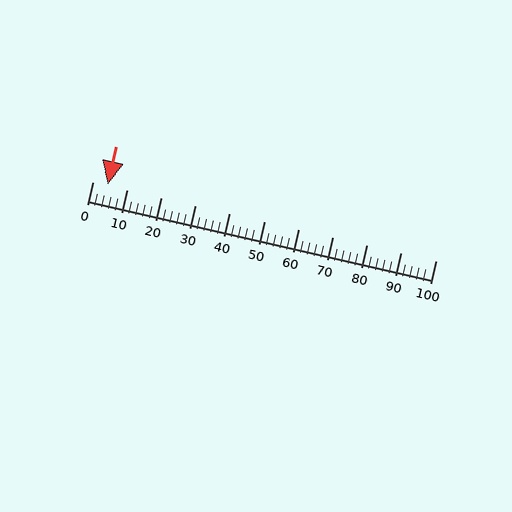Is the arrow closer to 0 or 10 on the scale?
The arrow is closer to 0.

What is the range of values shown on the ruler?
The ruler shows values from 0 to 100.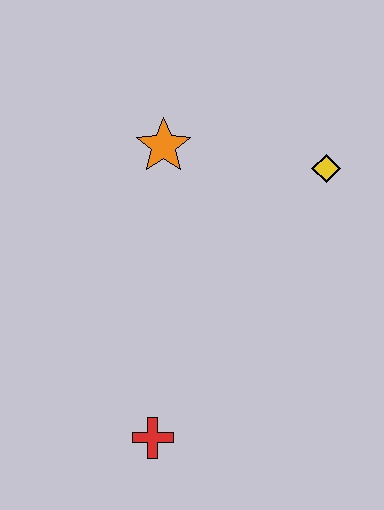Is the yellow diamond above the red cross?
Yes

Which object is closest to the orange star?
The yellow diamond is closest to the orange star.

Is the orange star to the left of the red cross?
No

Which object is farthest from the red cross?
The yellow diamond is farthest from the red cross.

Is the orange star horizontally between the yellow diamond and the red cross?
Yes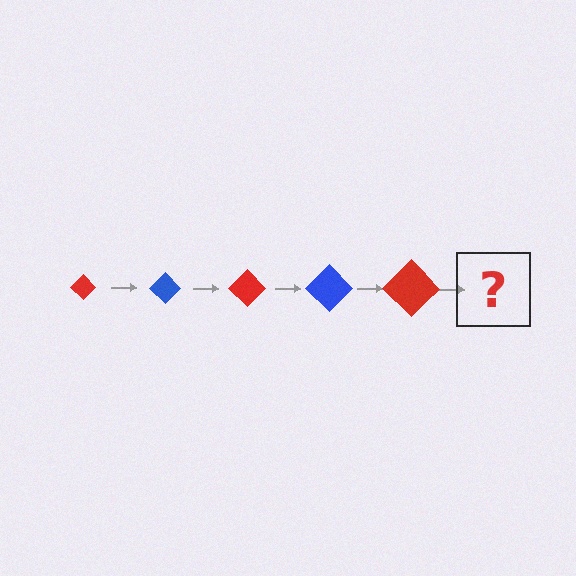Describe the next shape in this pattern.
It should be a blue diamond, larger than the previous one.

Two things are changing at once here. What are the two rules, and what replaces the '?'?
The two rules are that the diamond grows larger each step and the color cycles through red and blue. The '?' should be a blue diamond, larger than the previous one.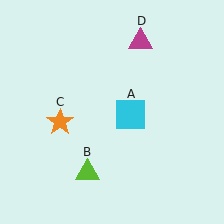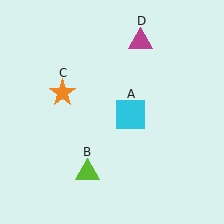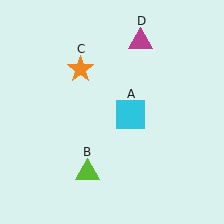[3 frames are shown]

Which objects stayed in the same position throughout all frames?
Cyan square (object A) and lime triangle (object B) and magenta triangle (object D) remained stationary.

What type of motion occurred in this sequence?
The orange star (object C) rotated clockwise around the center of the scene.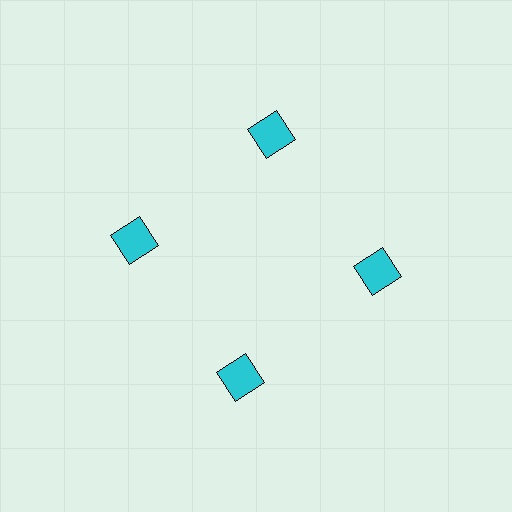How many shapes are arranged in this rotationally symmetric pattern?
There are 4 shapes, arranged in 4 groups of 1.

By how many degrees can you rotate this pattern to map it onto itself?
The pattern maps onto itself every 90 degrees of rotation.